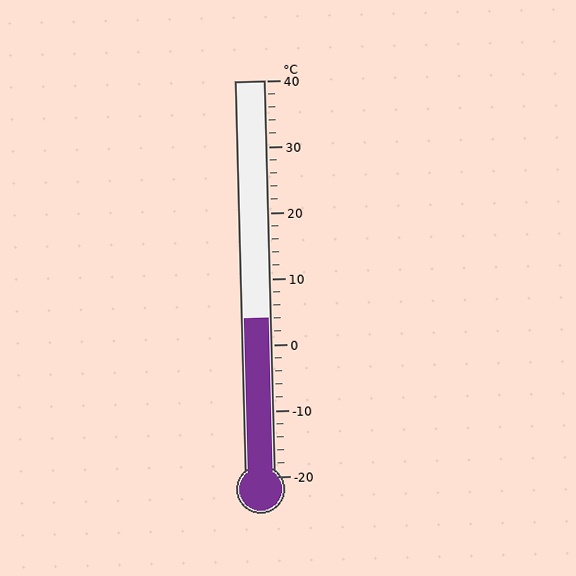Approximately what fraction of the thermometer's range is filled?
The thermometer is filled to approximately 40% of its range.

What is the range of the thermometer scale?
The thermometer scale ranges from -20°C to 40°C.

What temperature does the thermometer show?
The thermometer shows approximately 4°C.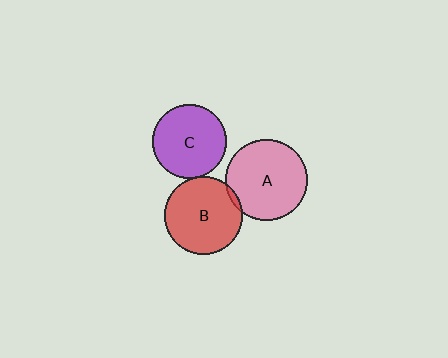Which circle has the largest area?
Circle A (pink).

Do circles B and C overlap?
Yes.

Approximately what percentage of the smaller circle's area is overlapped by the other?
Approximately 5%.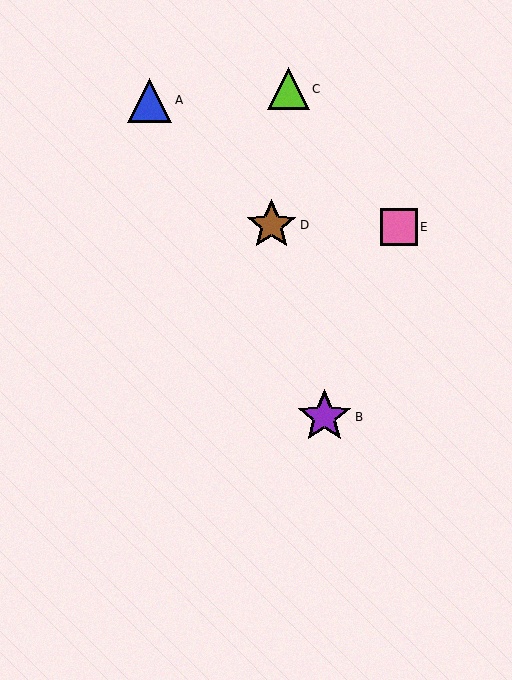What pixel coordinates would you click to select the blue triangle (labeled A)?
Click at (150, 100) to select the blue triangle A.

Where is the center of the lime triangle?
The center of the lime triangle is at (288, 89).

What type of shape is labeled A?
Shape A is a blue triangle.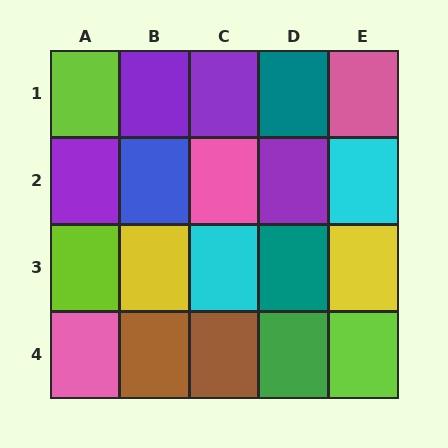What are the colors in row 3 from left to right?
Lime, yellow, cyan, teal, yellow.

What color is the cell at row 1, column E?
Pink.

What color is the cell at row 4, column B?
Brown.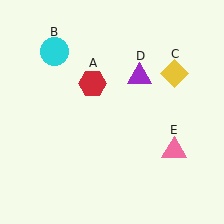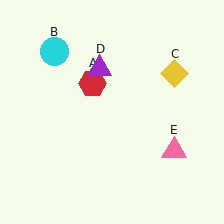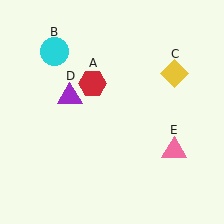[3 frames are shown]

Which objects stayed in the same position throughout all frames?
Red hexagon (object A) and cyan circle (object B) and yellow diamond (object C) and pink triangle (object E) remained stationary.